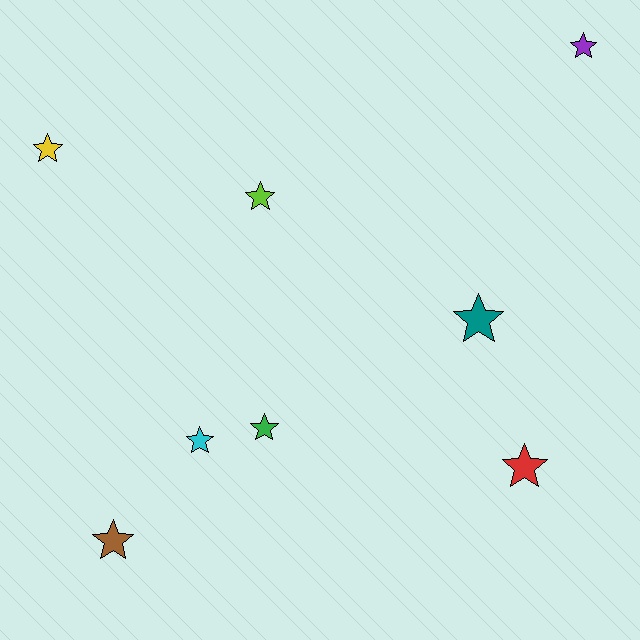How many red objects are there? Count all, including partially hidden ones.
There is 1 red object.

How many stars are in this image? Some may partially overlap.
There are 8 stars.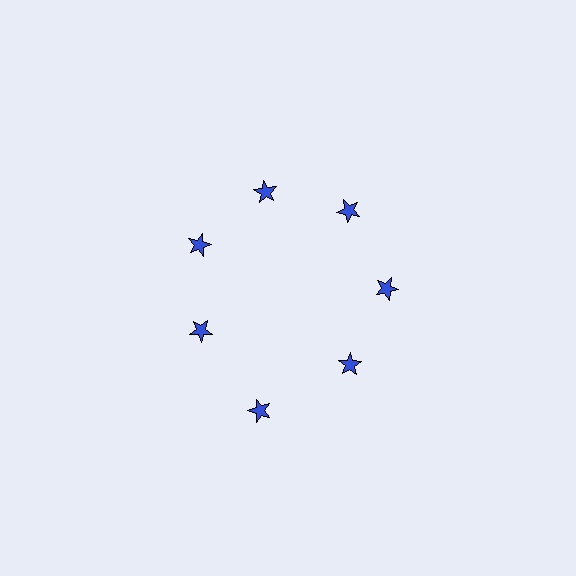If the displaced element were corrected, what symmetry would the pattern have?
It would have 7-fold rotational symmetry — the pattern would map onto itself every 51 degrees.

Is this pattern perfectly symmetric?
No. The 7 blue stars are arranged in a ring, but one element near the 6 o'clock position is pushed outward from the center, breaking the 7-fold rotational symmetry.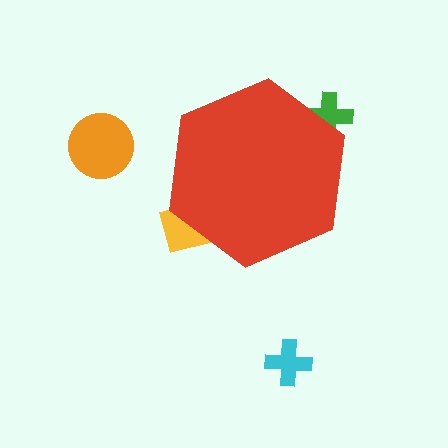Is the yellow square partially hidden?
Yes, the yellow square is partially hidden behind the red hexagon.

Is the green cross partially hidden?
Yes, the green cross is partially hidden behind the red hexagon.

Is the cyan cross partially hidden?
No, the cyan cross is fully visible.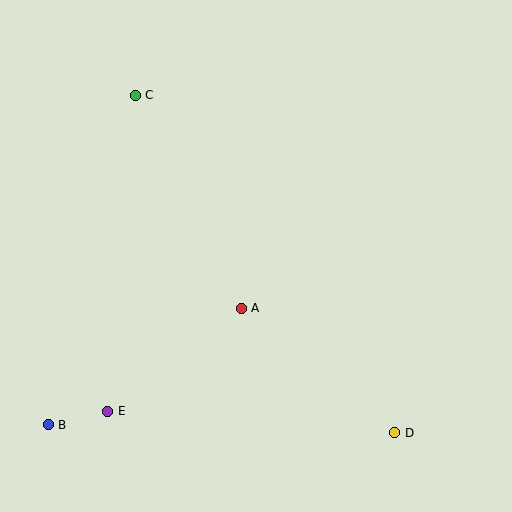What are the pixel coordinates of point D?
Point D is at (395, 433).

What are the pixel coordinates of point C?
Point C is at (135, 95).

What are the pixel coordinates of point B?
Point B is at (48, 425).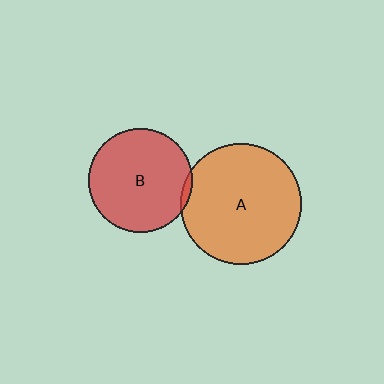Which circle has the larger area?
Circle A (orange).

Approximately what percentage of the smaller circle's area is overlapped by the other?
Approximately 5%.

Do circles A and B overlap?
Yes.